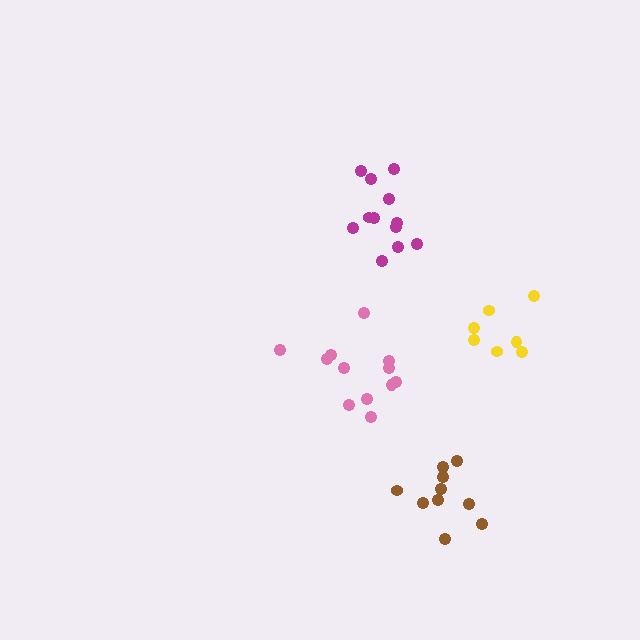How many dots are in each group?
Group 1: 7 dots, Group 2: 12 dots, Group 3: 10 dots, Group 4: 12 dots (41 total).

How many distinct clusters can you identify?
There are 4 distinct clusters.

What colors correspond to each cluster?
The clusters are colored: yellow, pink, brown, magenta.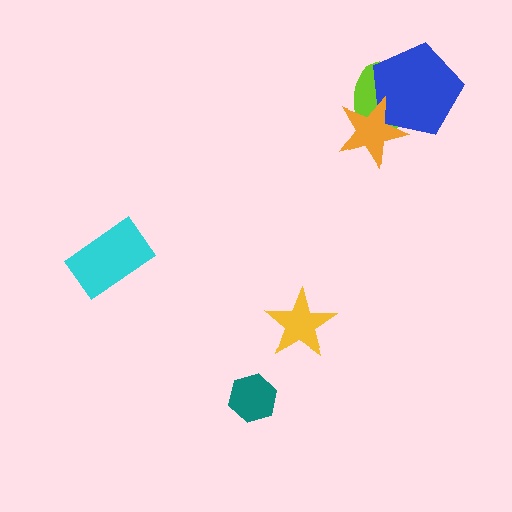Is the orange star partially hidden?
No, no other shape covers it.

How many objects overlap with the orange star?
2 objects overlap with the orange star.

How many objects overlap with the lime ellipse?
2 objects overlap with the lime ellipse.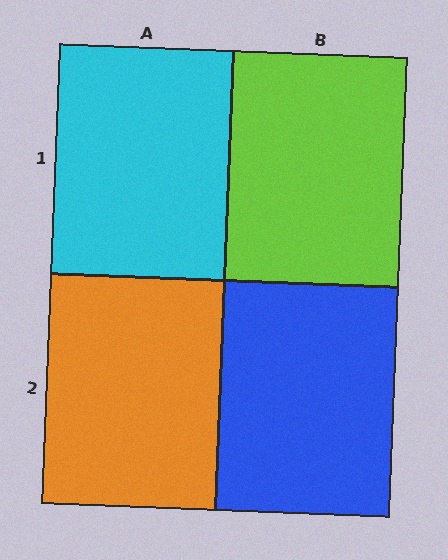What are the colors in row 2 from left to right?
Orange, blue.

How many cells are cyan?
1 cell is cyan.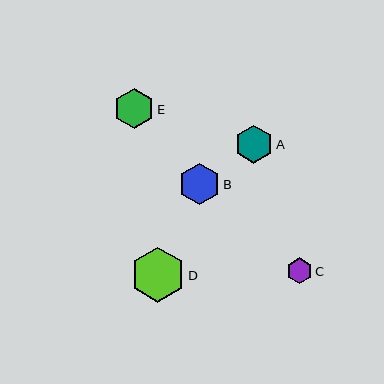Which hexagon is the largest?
Hexagon D is the largest with a size of approximately 55 pixels.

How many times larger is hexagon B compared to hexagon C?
Hexagon B is approximately 1.6 times the size of hexagon C.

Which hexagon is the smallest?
Hexagon C is the smallest with a size of approximately 26 pixels.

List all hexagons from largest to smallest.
From largest to smallest: D, B, E, A, C.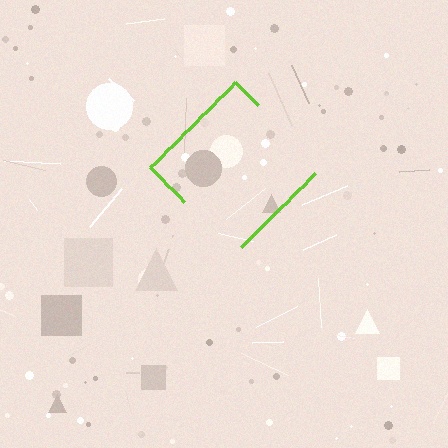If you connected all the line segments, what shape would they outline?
They would outline a diamond.